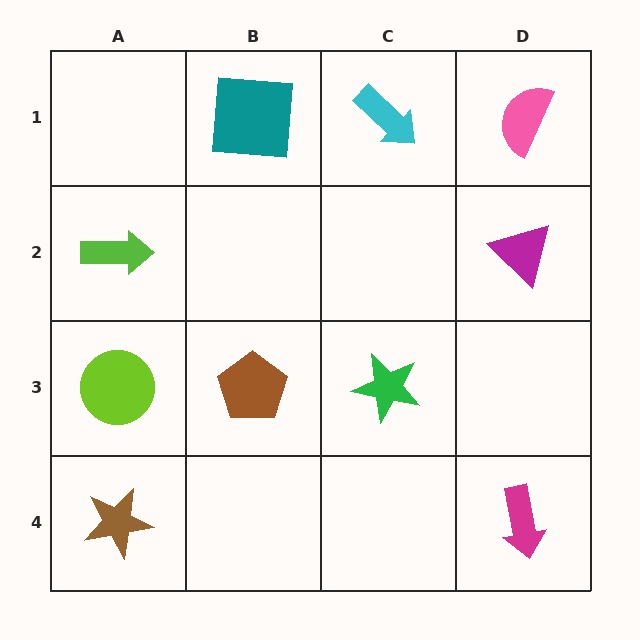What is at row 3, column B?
A brown pentagon.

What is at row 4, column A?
A brown star.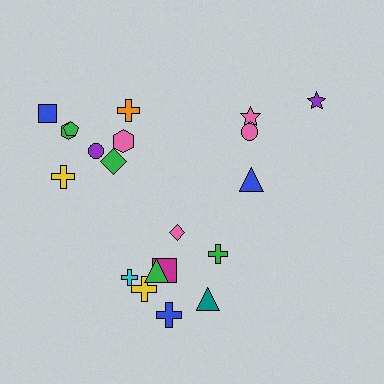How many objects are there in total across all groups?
There are 20 objects.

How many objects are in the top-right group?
There are 4 objects.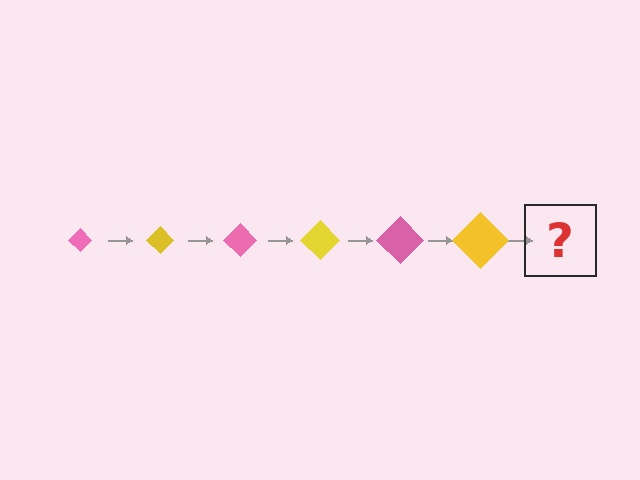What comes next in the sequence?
The next element should be a pink diamond, larger than the previous one.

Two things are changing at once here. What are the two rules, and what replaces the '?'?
The two rules are that the diamond grows larger each step and the color cycles through pink and yellow. The '?' should be a pink diamond, larger than the previous one.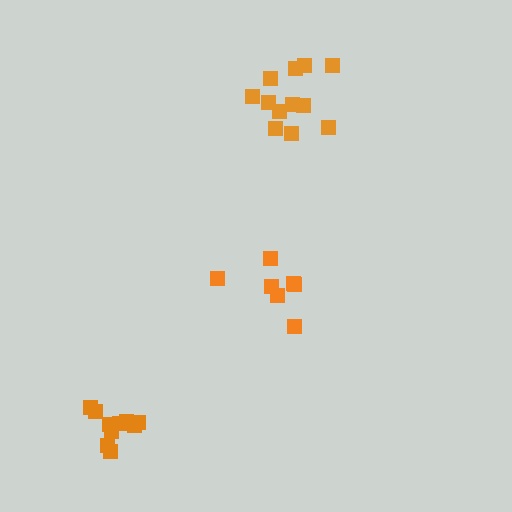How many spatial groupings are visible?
There are 3 spatial groupings.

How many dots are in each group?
Group 1: 10 dots, Group 2: 7 dots, Group 3: 12 dots (29 total).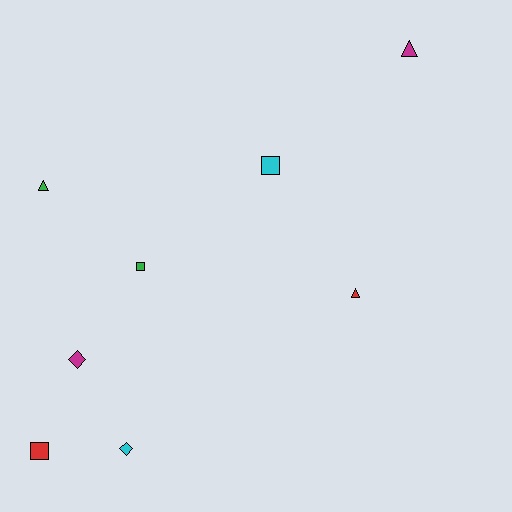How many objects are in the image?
There are 8 objects.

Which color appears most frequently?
Red, with 2 objects.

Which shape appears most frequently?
Triangle, with 3 objects.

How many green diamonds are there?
There are no green diamonds.